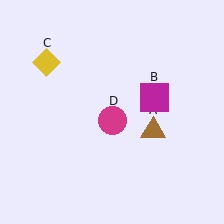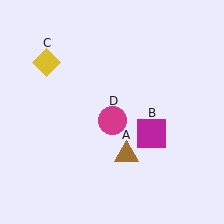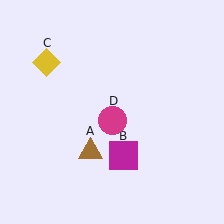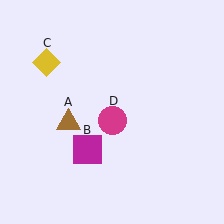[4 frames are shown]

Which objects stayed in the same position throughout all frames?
Yellow diamond (object C) and magenta circle (object D) remained stationary.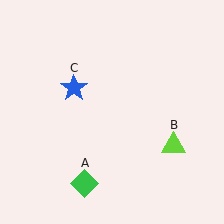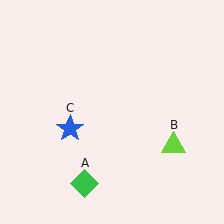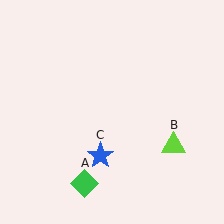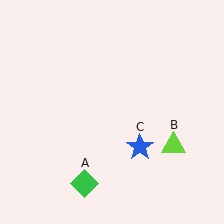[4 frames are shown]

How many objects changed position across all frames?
1 object changed position: blue star (object C).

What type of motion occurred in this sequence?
The blue star (object C) rotated counterclockwise around the center of the scene.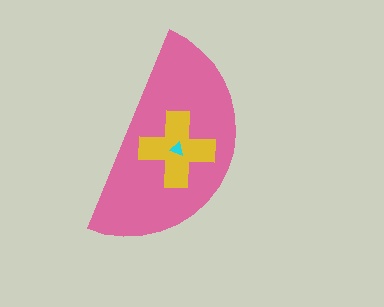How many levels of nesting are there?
3.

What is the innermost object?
The cyan triangle.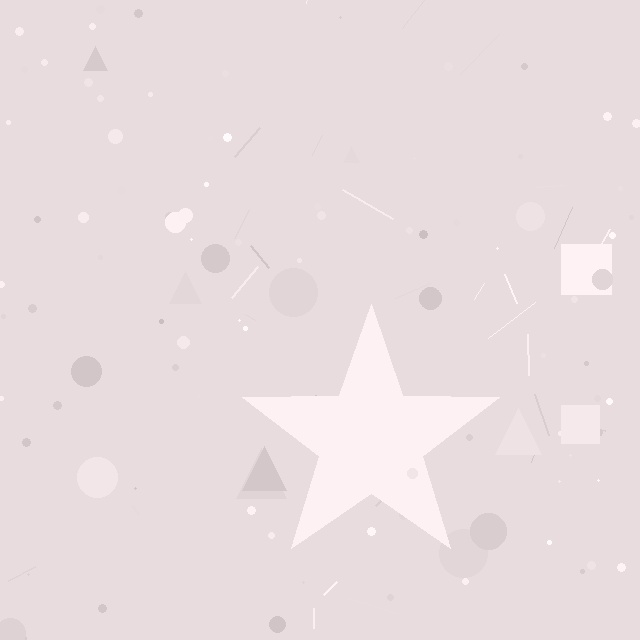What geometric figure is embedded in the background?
A star is embedded in the background.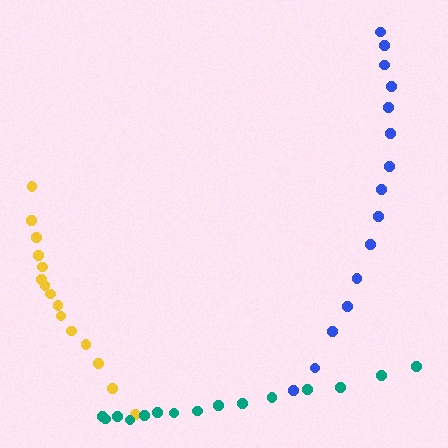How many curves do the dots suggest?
There are 3 distinct paths.